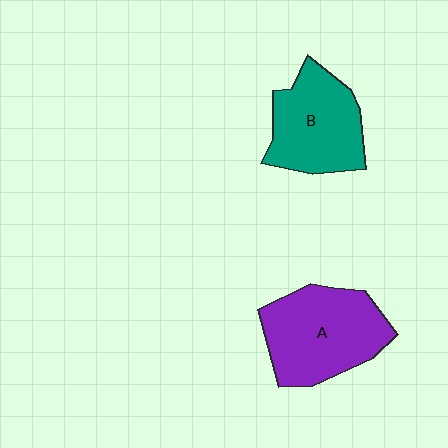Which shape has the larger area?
Shape A (purple).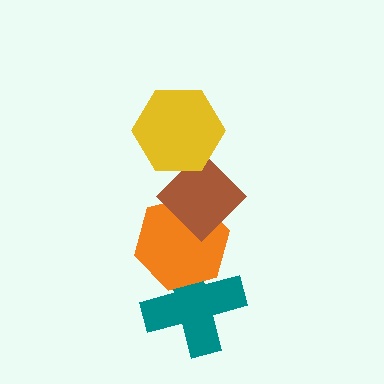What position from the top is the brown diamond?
The brown diamond is 2nd from the top.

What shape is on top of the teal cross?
The orange hexagon is on top of the teal cross.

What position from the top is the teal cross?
The teal cross is 4th from the top.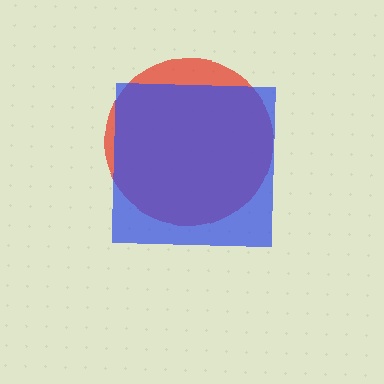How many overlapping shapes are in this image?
There are 2 overlapping shapes in the image.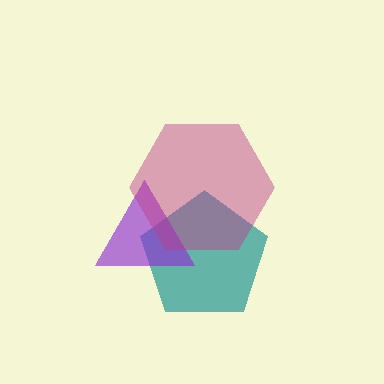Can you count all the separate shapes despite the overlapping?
Yes, there are 3 separate shapes.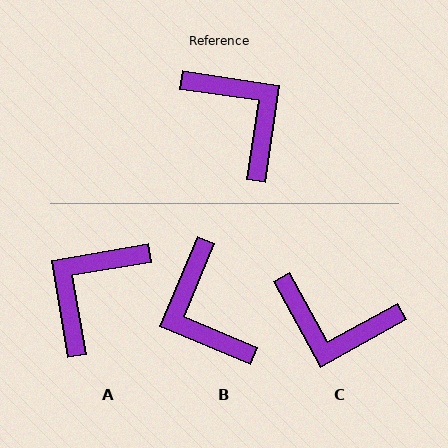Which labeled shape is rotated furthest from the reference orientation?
B, about 166 degrees away.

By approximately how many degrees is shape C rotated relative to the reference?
Approximately 143 degrees clockwise.